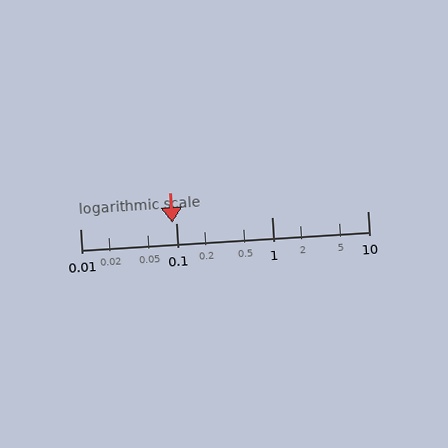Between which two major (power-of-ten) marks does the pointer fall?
The pointer is between 0.01 and 0.1.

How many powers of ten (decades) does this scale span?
The scale spans 3 decades, from 0.01 to 10.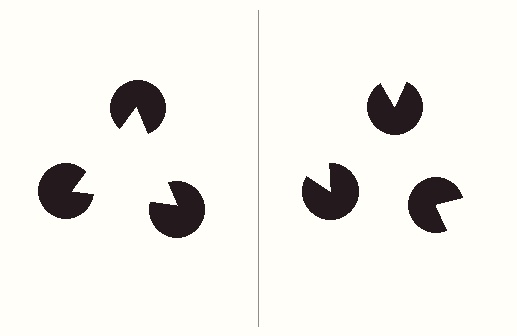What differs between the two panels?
The pac-man discs are positioned identically on both sides; only the wedge orientations differ. On the left they align to a triangle; on the right they are misaligned.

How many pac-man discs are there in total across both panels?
6 — 3 on each side.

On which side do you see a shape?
An illusory triangle appears on the left side. On the right side the wedge cuts are rotated, so no coherent shape forms.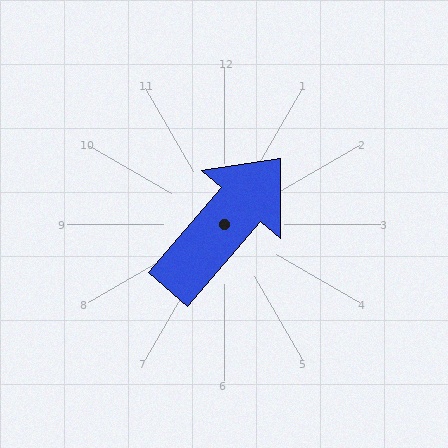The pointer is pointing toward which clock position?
Roughly 1 o'clock.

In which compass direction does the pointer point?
Northeast.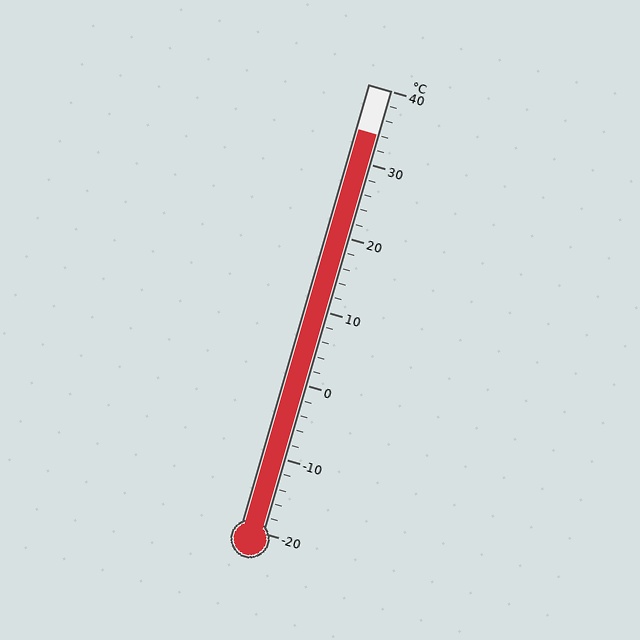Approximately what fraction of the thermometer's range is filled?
The thermometer is filled to approximately 90% of its range.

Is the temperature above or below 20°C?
The temperature is above 20°C.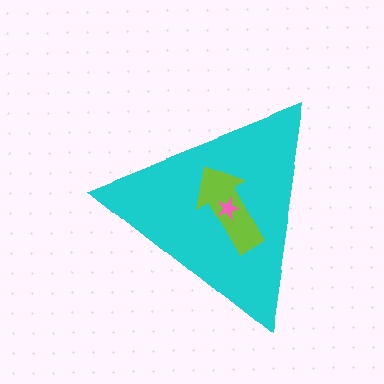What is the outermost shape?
The cyan triangle.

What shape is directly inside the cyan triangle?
The lime arrow.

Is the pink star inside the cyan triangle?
Yes.